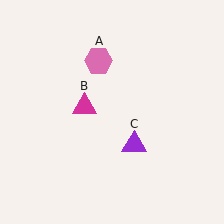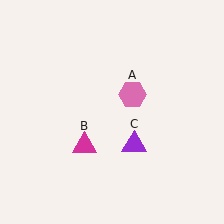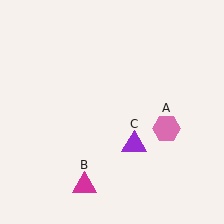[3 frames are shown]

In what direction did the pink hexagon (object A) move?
The pink hexagon (object A) moved down and to the right.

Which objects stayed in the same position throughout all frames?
Purple triangle (object C) remained stationary.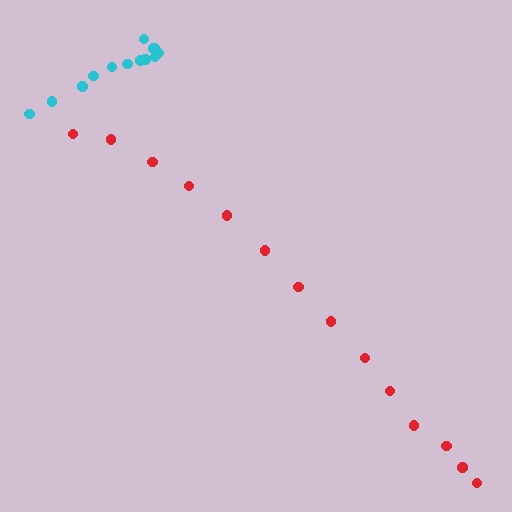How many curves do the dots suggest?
There are 2 distinct paths.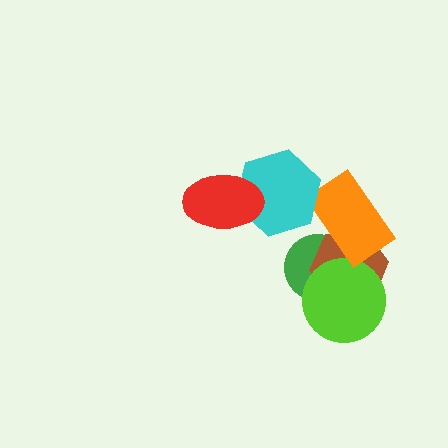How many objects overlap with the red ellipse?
1 object overlaps with the red ellipse.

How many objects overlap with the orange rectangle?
3 objects overlap with the orange rectangle.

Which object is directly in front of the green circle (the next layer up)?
The brown hexagon is directly in front of the green circle.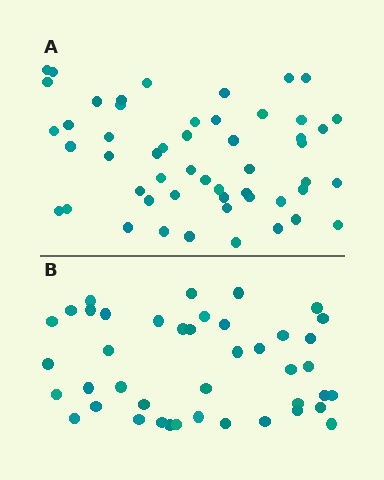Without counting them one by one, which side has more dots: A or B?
Region A (the top region) has more dots.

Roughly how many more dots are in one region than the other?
Region A has roughly 10 or so more dots than region B.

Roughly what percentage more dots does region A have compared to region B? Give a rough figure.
About 25% more.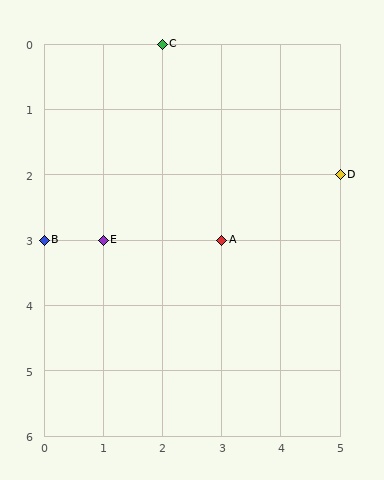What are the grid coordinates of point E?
Point E is at grid coordinates (1, 3).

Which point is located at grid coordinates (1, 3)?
Point E is at (1, 3).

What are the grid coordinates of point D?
Point D is at grid coordinates (5, 2).